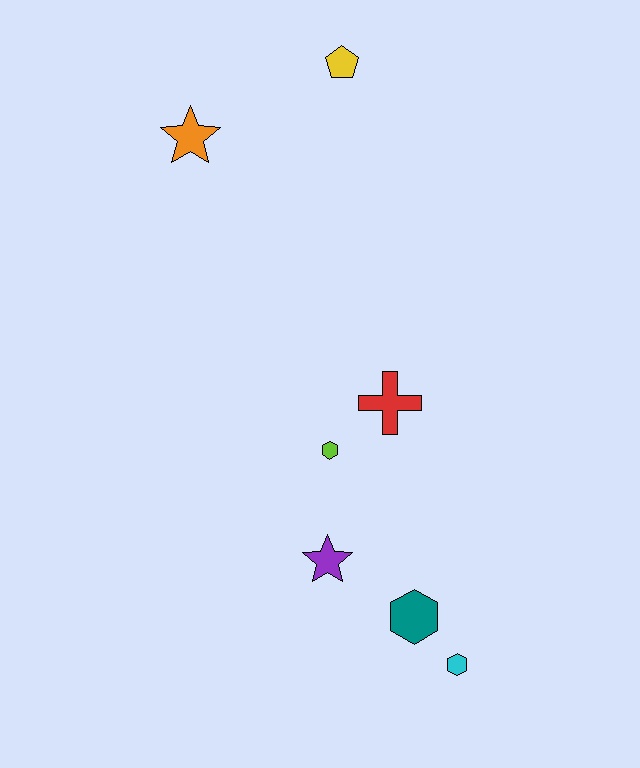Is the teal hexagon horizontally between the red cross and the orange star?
No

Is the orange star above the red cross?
Yes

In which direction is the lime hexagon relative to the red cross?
The lime hexagon is to the left of the red cross.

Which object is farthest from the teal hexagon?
The yellow pentagon is farthest from the teal hexagon.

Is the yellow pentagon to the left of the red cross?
Yes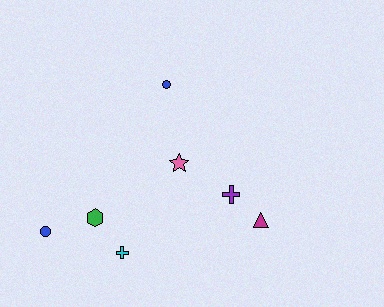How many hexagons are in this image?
There is 1 hexagon.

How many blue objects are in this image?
There are 2 blue objects.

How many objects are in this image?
There are 7 objects.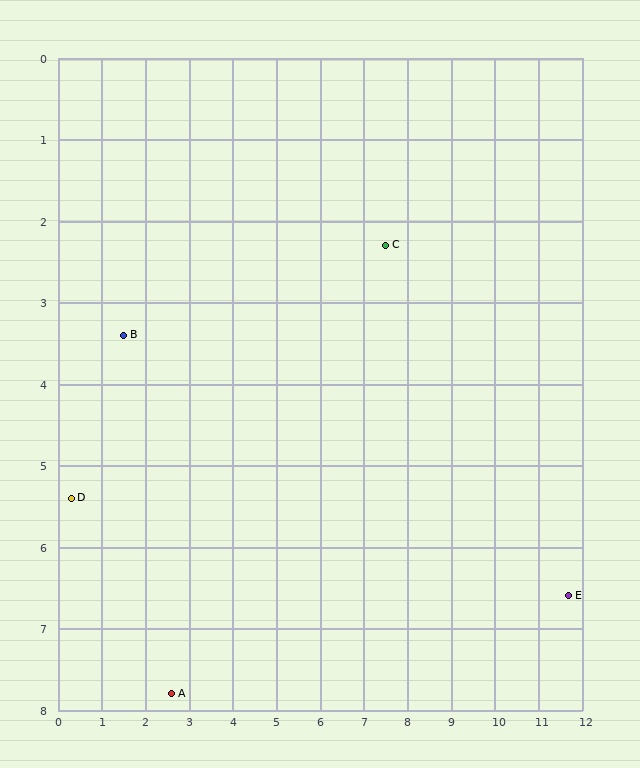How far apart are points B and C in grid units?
Points B and C are about 6.1 grid units apart.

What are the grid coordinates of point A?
Point A is at approximately (2.6, 7.8).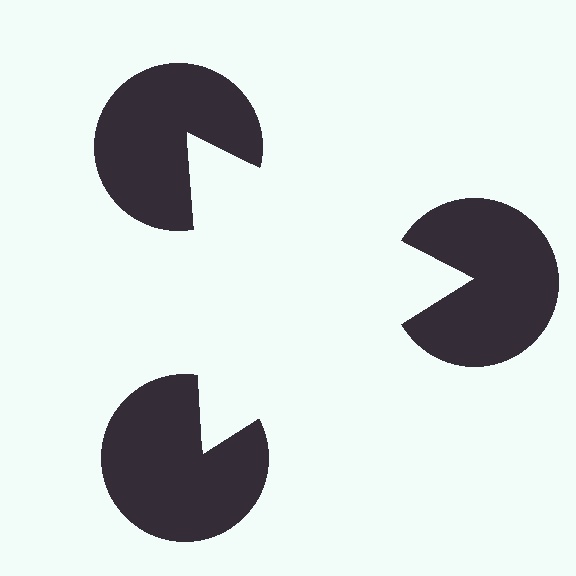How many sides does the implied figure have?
3 sides.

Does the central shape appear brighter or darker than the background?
It typically appears slightly brighter than the background, even though no actual brightness change is drawn.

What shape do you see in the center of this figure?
An illusory triangle — its edges are inferred from the aligned wedge cuts in the pac-man discs, not physically drawn.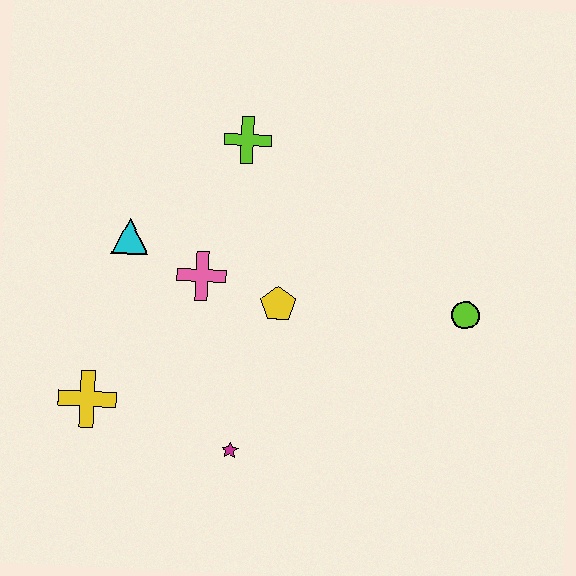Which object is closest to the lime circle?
The yellow pentagon is closest to the lime circle.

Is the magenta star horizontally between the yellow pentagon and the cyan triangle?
Yes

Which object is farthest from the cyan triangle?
The lime circle is farthest from the cyan triangle.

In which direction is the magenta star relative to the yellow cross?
The magenta star is to the right of the yellow cross.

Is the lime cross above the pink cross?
Yes